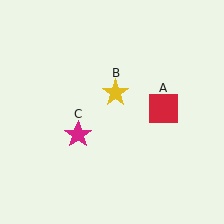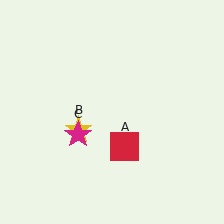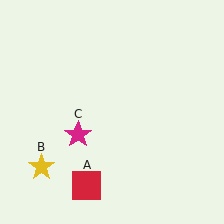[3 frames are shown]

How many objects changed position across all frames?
2 objects changed position: red square (object A), yellow star (object B).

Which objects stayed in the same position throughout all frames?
Magenta star (object C) remained stationary.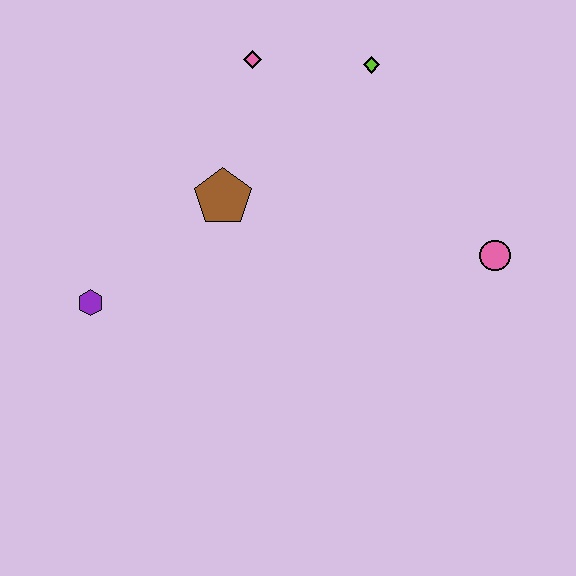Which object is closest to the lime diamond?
The pink diamond is closest to the lime diamond.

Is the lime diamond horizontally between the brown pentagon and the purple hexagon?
No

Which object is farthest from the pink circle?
The purple hexagon is farthest from the pink circle.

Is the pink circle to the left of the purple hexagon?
No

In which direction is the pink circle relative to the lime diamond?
The pink circle is below the lime diamond.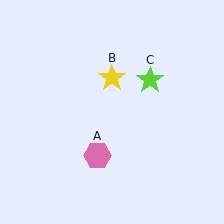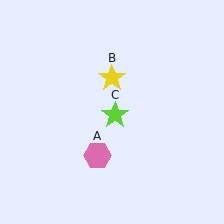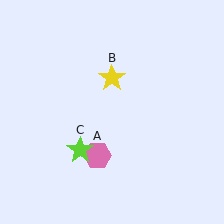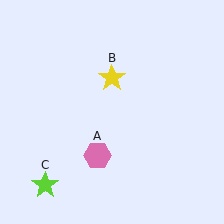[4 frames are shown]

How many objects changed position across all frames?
1 object changed position: lime star (object C).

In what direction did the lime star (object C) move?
The lime star (object C) moved down and to the left.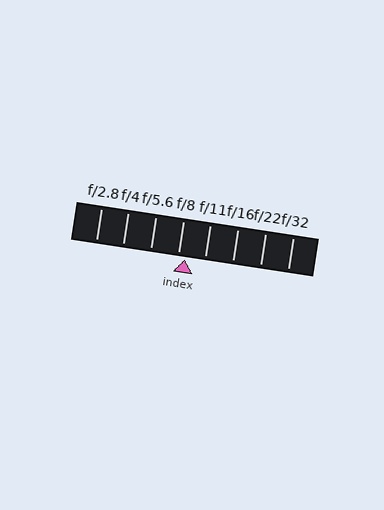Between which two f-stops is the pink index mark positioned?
The index mark is between f/8 and f/11.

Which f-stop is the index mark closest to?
The index mark is closest to f/8.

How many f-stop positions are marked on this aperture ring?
There are 8 f-stop positions marked.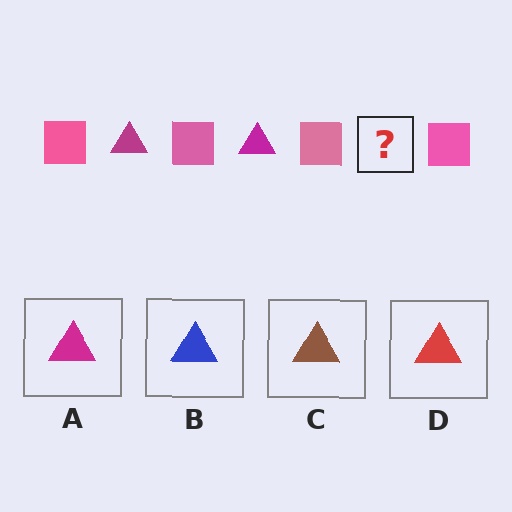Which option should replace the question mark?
Option A.